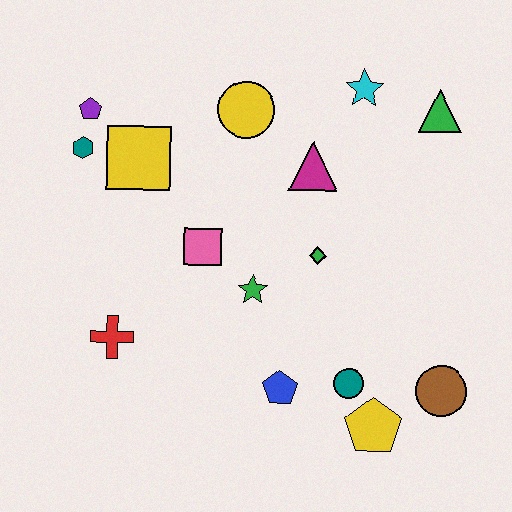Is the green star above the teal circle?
Yes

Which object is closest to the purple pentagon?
The teal hexagon is closest to the purple pentagon.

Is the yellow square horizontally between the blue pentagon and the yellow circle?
No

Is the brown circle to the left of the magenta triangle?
No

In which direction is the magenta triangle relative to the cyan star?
The magenta triangle is below the cyan star.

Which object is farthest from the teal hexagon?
The brown circle is farthest from the teal hexagon.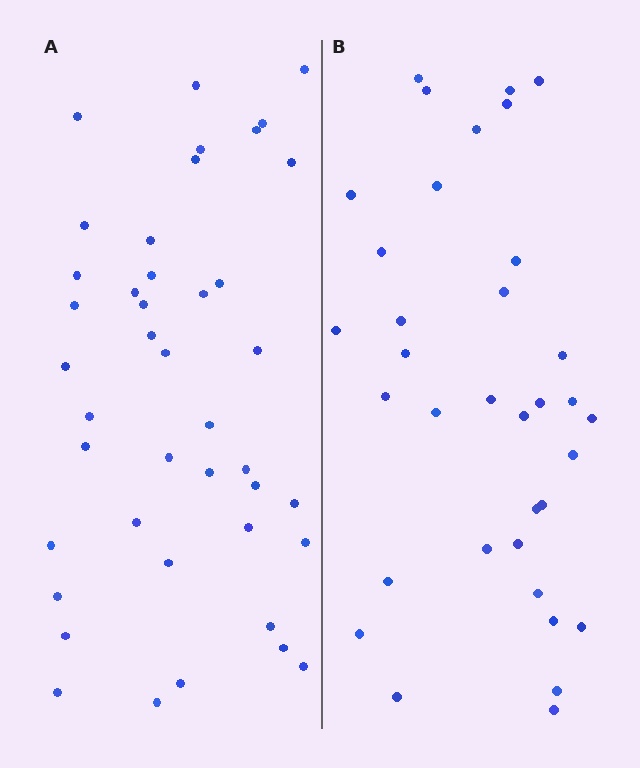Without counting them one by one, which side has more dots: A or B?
Region A (the left region) has more dots.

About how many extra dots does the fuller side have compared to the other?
Region A has roughly 8 or so more dots than region B.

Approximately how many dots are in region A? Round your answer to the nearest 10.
About 40 dots. (The exact count is 42, which rounds to 40.)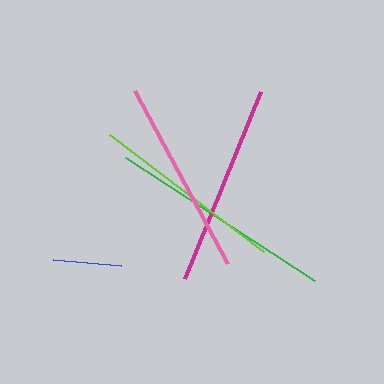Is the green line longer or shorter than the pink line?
The green line is longer than the pink line.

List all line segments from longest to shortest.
From longest to shortest: green, magenta, pink, lime, blue.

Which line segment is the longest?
The green line is the longest at approximately 225 pixels.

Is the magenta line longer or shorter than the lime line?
The magenta line is longer than the lime line.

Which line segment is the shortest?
The blue line is the shortest at approximately 68 pixels.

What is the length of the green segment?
The green segment is approximately 225 pixels long.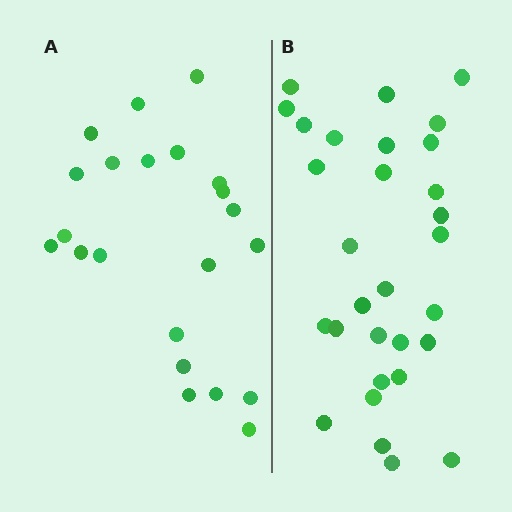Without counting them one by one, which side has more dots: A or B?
Region B (the right region) has more dots.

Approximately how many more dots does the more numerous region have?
Region B has roughly 8 or so more dots than region A.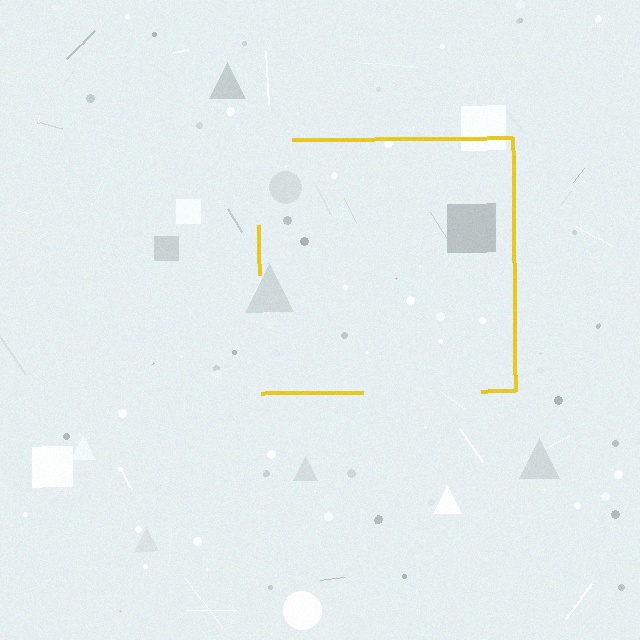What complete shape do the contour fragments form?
The contour fragments form a square.